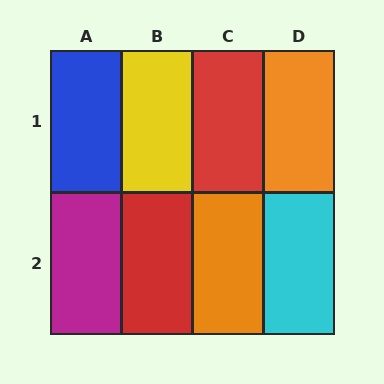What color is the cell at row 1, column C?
Red.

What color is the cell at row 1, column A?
Blue.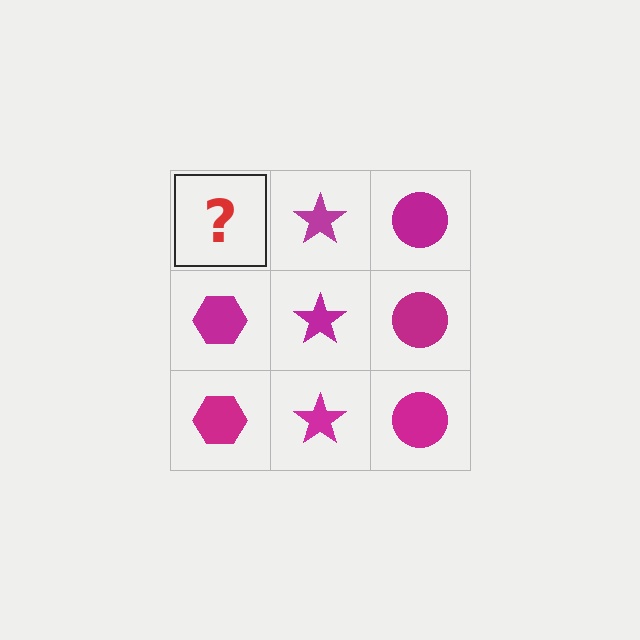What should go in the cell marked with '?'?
The missing cell should contain a magenta hexagon.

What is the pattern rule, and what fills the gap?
The rule is that each column has a consistent shape. The gap should be filled with a magenta hexagon.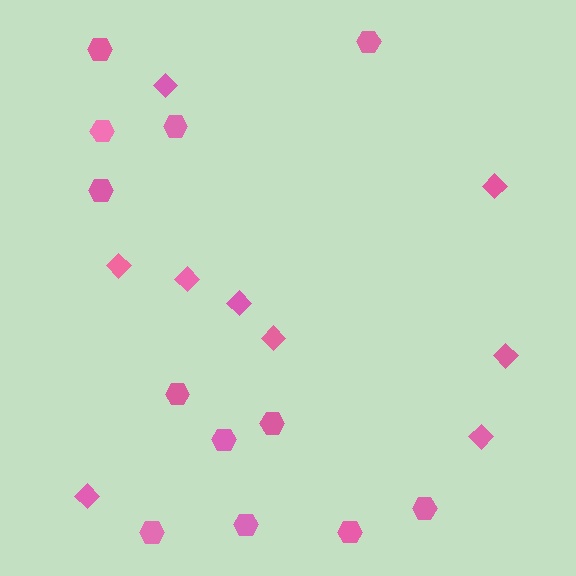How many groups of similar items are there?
There are 2 groups: one group of diamonds (9) and one group of hexagons (12).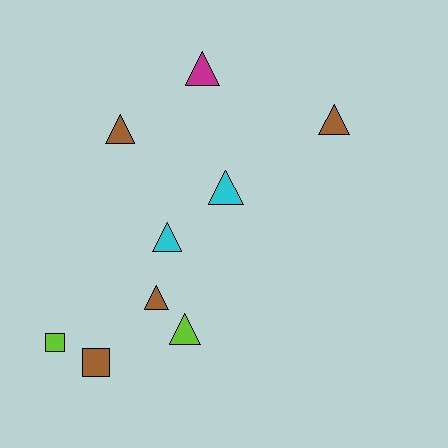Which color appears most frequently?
Brown, with 4 objects.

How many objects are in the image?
There are 9 objects.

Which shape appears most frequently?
Triangle, with 7 objects.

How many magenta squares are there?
There are no magenta squares.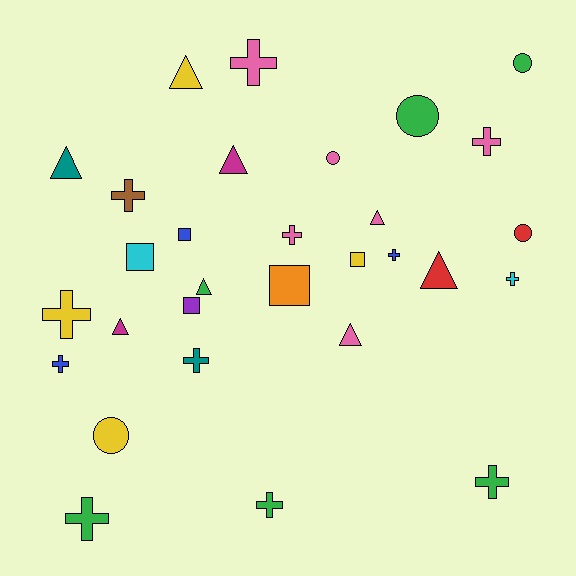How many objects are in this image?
There are 30 objects.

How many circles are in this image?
There are 5 circles.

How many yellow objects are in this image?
There are 4 yellow objects.